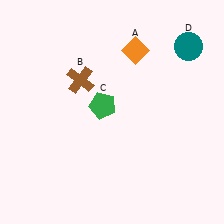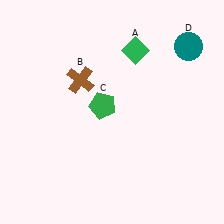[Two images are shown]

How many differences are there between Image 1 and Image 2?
There is 1 difference between the two images.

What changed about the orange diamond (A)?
In Image 1, A is orange. In Image 2, it changed to green.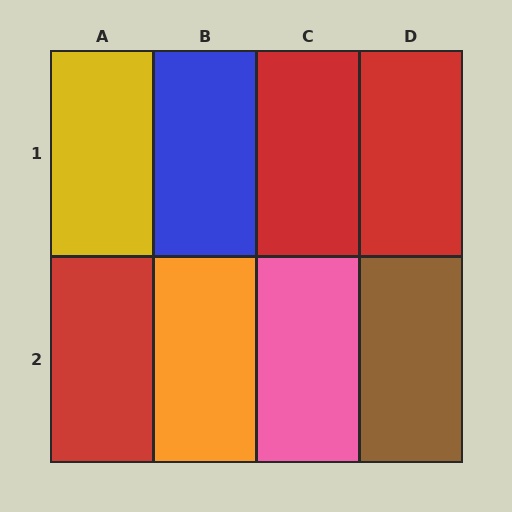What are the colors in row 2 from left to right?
Red, orange, pink, brown.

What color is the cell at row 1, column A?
Yellow.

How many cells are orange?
1 cell is orange.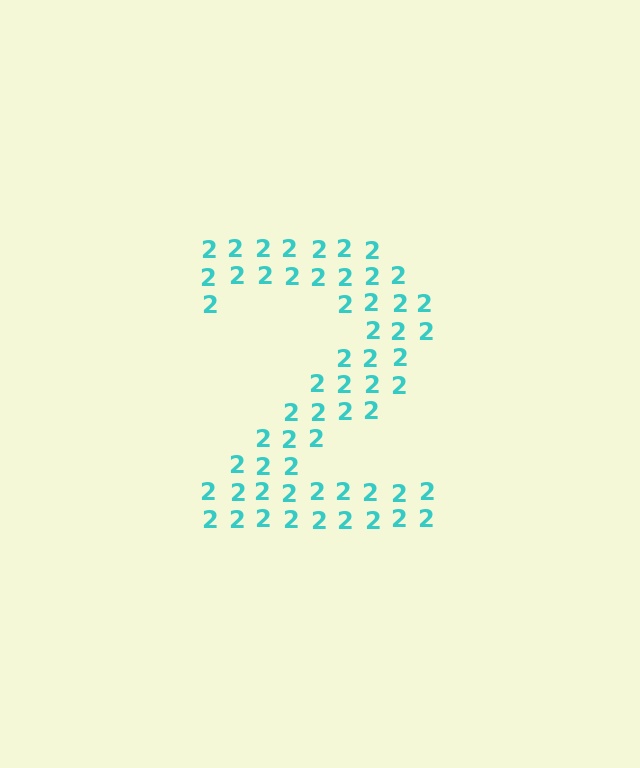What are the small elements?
The small elements are digit 2's.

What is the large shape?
The large shape is the digit 2.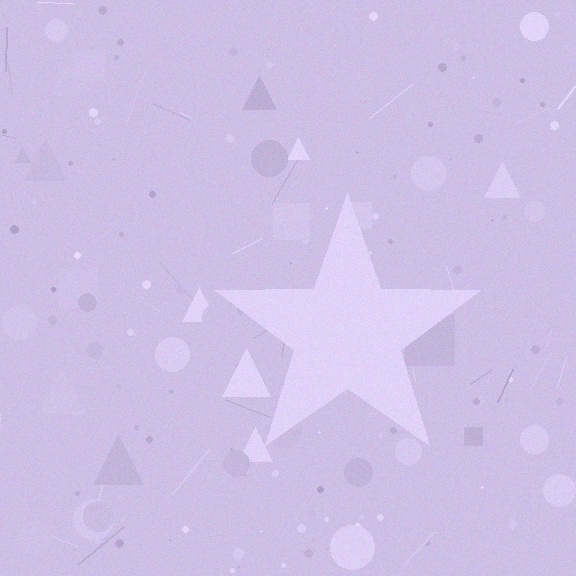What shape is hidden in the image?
A star is hidden in the image.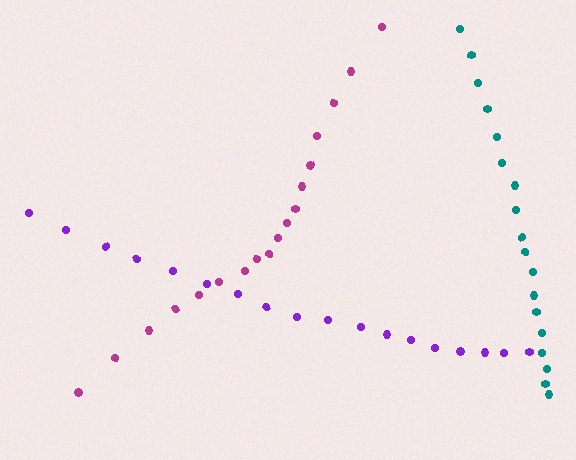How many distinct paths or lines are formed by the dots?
There are 3 distinct paths.